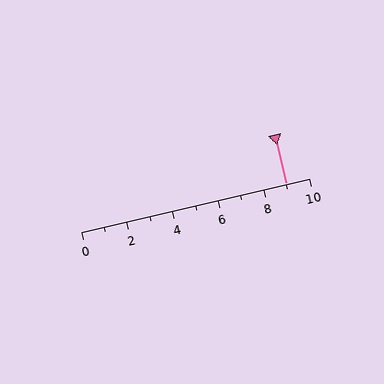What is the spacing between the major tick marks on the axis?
The major ticks are spaced 2 apart.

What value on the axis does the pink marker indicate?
The marker indicates approximately 9.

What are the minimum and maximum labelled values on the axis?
The axis runs from 0 to 10.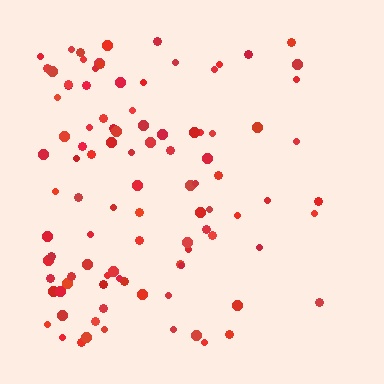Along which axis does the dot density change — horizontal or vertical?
Horizontal.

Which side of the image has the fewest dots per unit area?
The right.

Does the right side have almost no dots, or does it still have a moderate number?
Still a moderate number, just noticeably fewer than the left.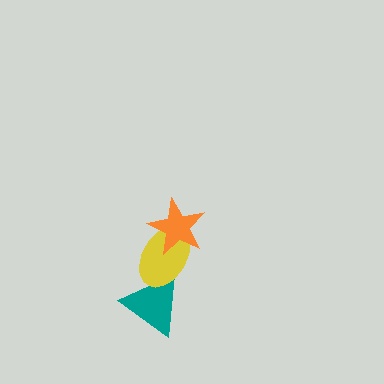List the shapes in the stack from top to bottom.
From top to bottom: the orange star, the yellow ellipse, the teal triangle.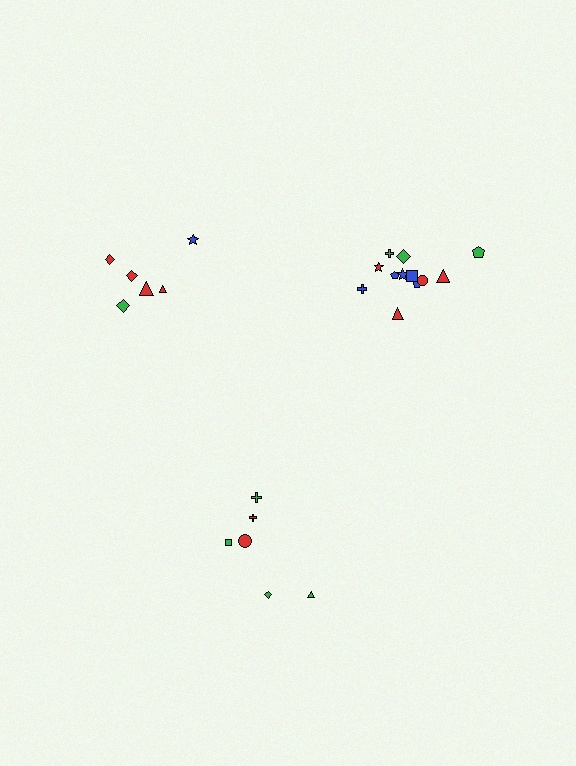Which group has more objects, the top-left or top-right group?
The top-right group.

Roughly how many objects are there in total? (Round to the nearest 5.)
Roughly 25 objects in total.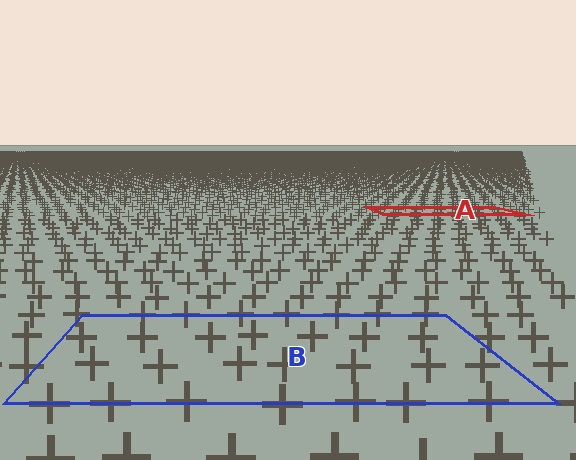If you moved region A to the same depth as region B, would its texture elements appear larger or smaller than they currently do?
They would appear larger. At a closer depth, the same texture elements are projected at a bigger on-screen size.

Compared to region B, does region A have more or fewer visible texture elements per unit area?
Region A has more texture elements per unit area — they are packed more densely because it is farther away.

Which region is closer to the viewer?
Region B is closer. The texture elements there are larger and more spread out.